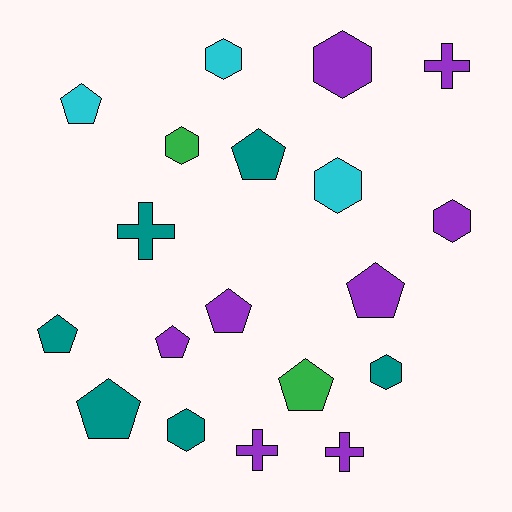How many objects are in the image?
There are 19 objects.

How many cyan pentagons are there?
There is 1 cyan pentagon.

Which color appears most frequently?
Purple, with 8 objects.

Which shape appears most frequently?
Pentagon, with 8 objects.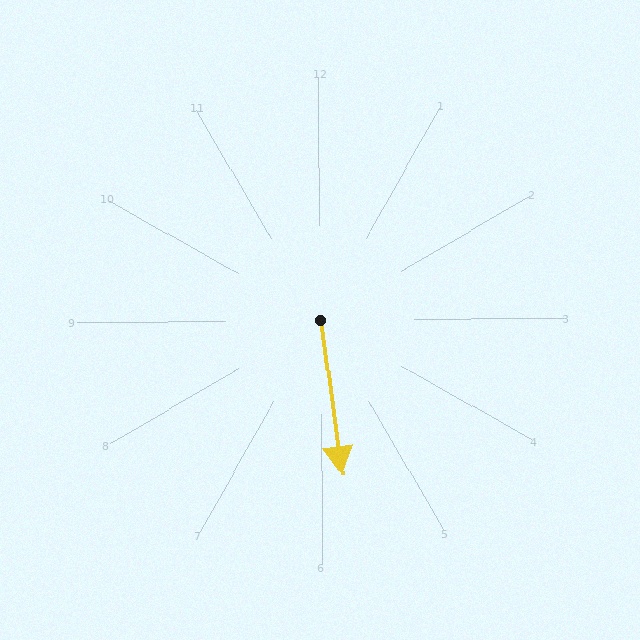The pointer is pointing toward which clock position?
Roughly 6 o'clock.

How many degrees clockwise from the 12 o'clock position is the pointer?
Approximately 173 degrees.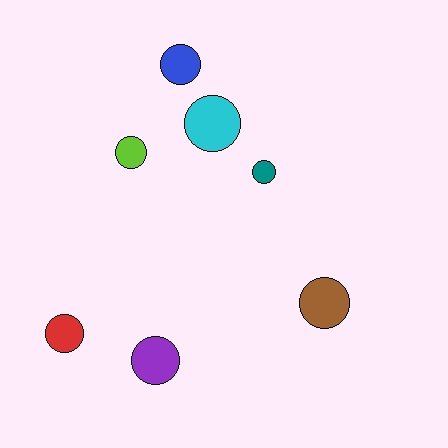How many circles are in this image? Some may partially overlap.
There are 7 circles.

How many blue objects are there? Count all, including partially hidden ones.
There is 1 blue object.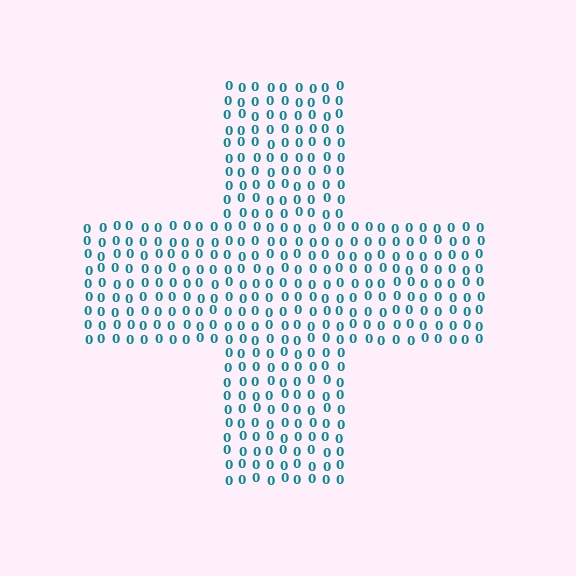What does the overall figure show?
The overall figure shows a cross.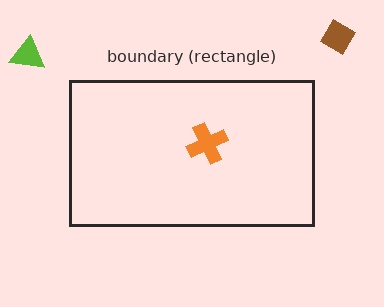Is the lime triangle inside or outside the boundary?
Outside.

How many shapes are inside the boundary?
1 inside, 2 outside.